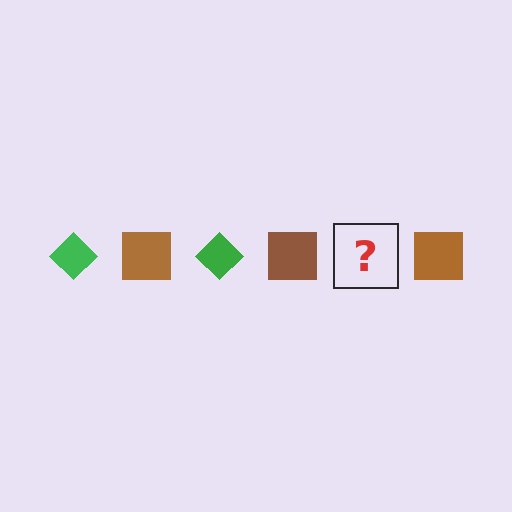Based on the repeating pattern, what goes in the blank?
The blank should be a green diamond.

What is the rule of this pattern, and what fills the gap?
The rule is that the pattern alternates between green diamond and brown square. The gap should be filled with a green diamond.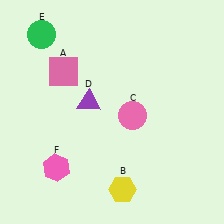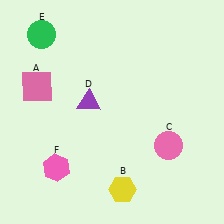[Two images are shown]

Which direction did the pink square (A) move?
The pink square (A) moved left.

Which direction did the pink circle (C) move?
The pink circle (C) moved right.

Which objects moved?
The objects that moved are: the pink square (A), the pink circle (C).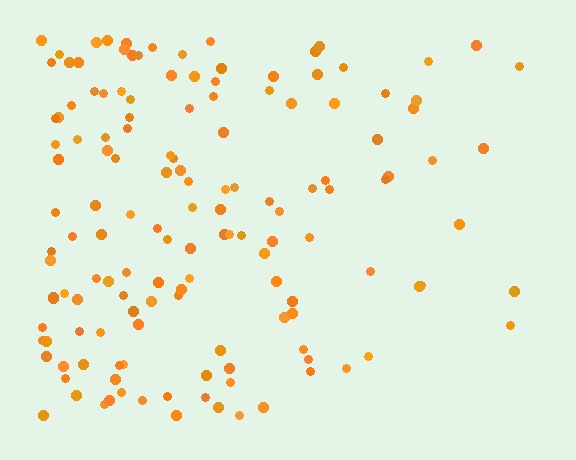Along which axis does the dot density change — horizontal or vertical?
Horizontal.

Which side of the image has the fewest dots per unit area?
The right.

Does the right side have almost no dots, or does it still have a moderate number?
Still a moderate number, just noticeably fewer than the left.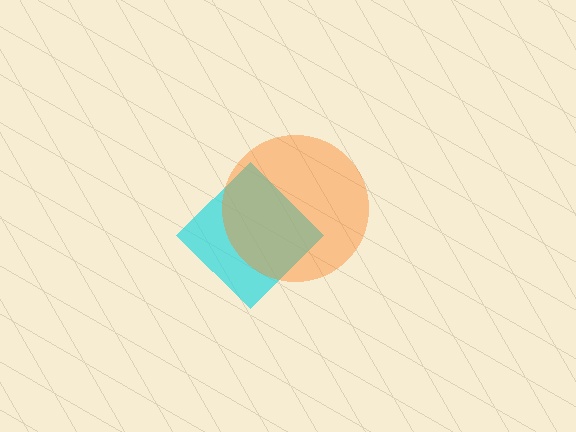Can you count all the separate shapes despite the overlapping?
Yes, there are 2 separate shapes.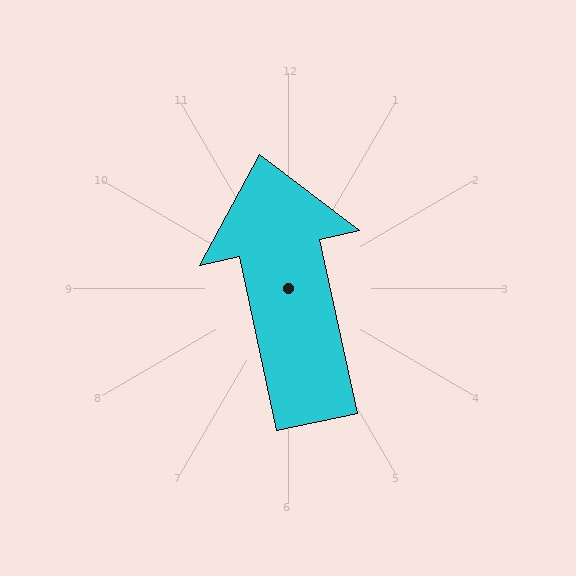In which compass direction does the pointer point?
North.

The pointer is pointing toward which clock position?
Roughly 12 o'clock.